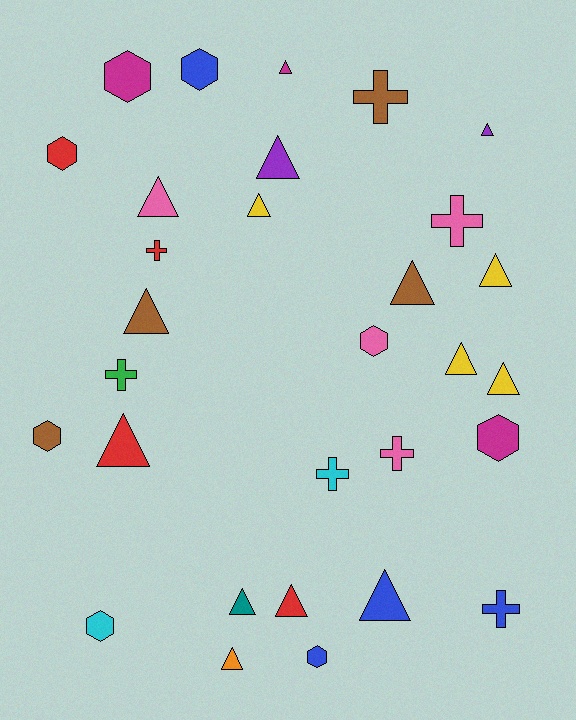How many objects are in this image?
There are 30 objects.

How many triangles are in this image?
There are 15 triangles.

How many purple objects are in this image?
There are 2 purple objects.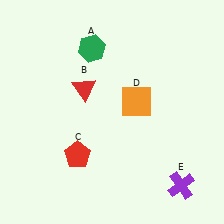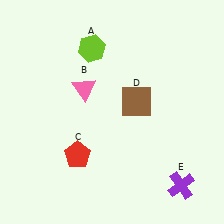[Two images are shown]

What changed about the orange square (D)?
In Image 1, D is orange. In Image 2, it changed to brown.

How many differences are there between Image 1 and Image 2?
There are 3 differences between the two images.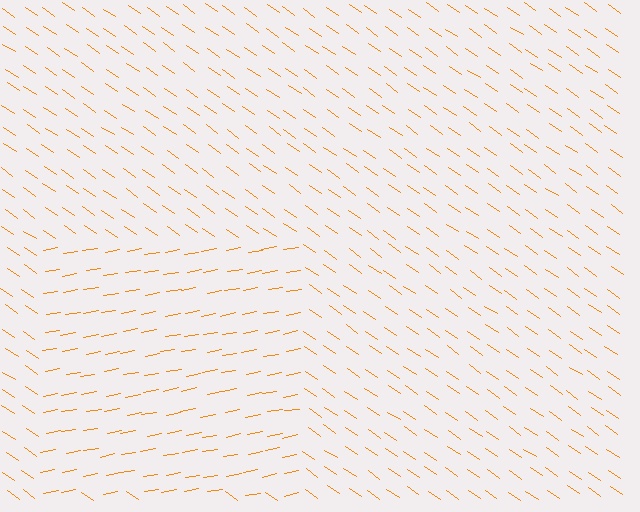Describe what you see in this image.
The image is filled with small orange line segments. A rectangle region in the image has lines oriented differently from the surrounding lines, creating a visible texture boundary.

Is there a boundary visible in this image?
Yes, there is a texture boundary formed by a change in line orientation.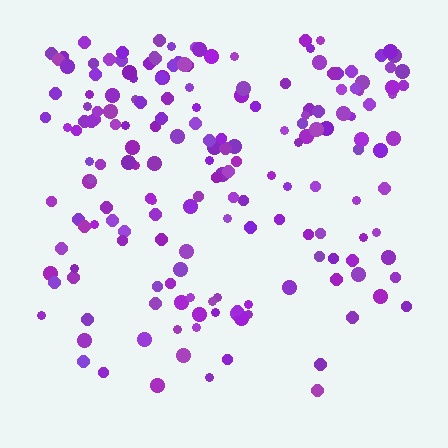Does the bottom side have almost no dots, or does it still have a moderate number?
Still a moderate number, just noticeably fewer than the top.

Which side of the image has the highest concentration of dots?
The top.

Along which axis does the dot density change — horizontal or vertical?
Vertical.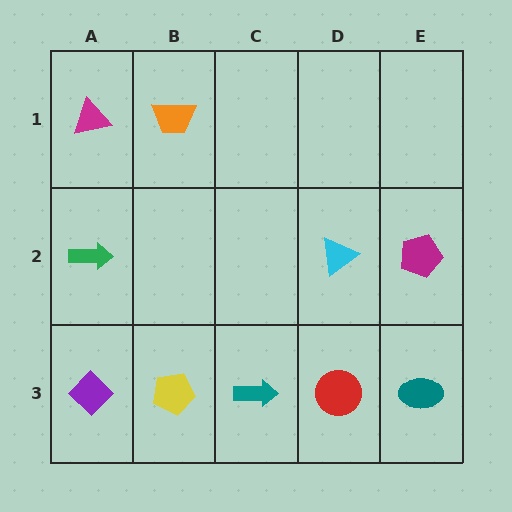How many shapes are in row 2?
3 shapes.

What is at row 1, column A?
A magenta triangle.